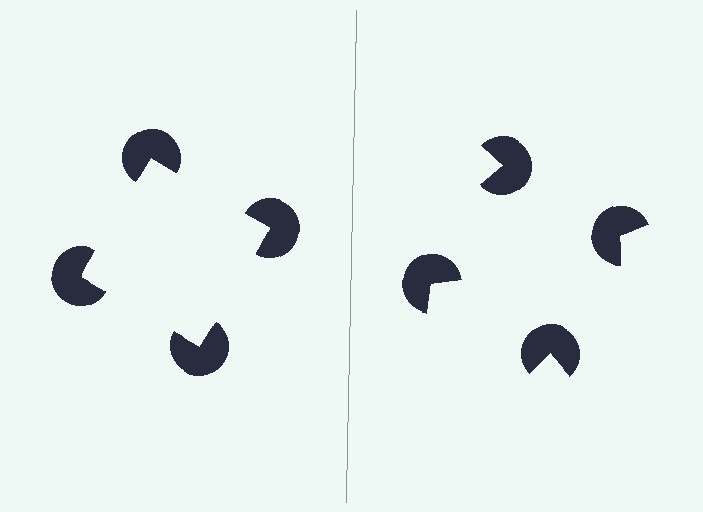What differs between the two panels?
The pac-man discs are positioned identically on both sides; only the wedge orientations differ. On the left they align to a square; on the right they are misaligned.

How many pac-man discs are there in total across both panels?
8 — 4 on each side.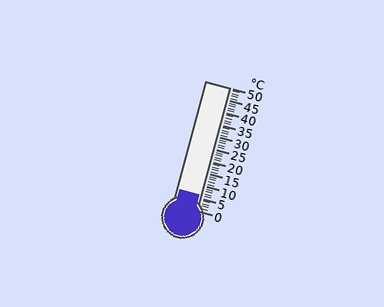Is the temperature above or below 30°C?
The temperature is below 30°C.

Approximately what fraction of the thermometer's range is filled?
The thermometer is filled to approximately 10% of its range.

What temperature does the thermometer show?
The thermometer shows approximately 6°C.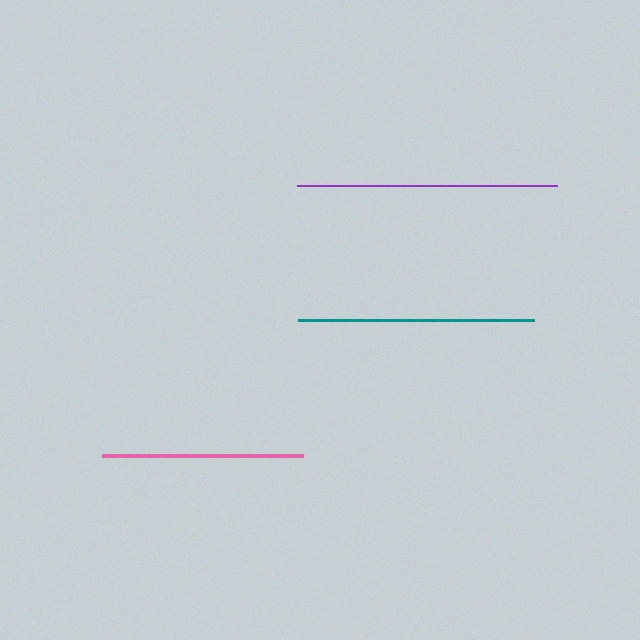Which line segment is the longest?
The purple line is the longest at approximately 260 pixels.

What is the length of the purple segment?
The purple segment is approximately 260 pixels long.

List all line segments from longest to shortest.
From longest to shortest: purple, teal, pink.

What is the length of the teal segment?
The teal segment is approximately 236 pixels long.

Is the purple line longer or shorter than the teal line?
The purple line is longer than the teal line.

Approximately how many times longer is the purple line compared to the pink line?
The purple line is approximately 1.3 times the length of the pink line.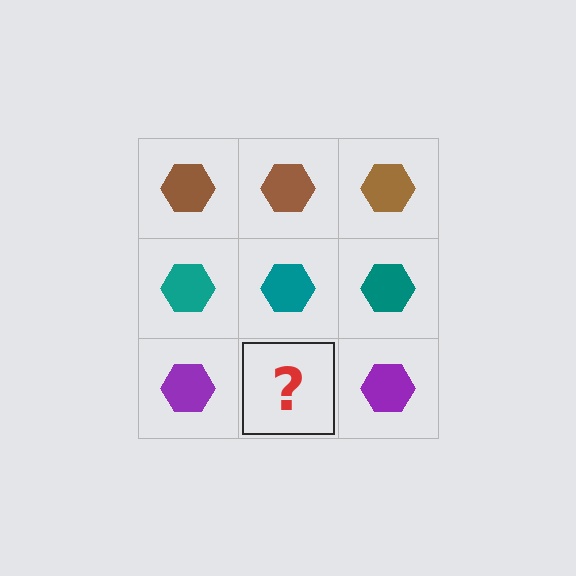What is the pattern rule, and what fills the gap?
The rule is that each row has a consistent color. The gap should be filled with a purple hexagon.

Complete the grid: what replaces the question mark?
The question mark should be replaced with a purple hexagon.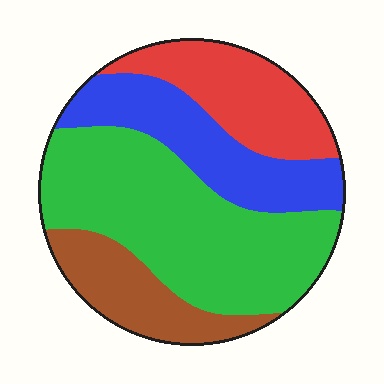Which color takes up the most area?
Green, at roughly 45%.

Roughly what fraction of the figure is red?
Red covers roughly 20% of the figure.